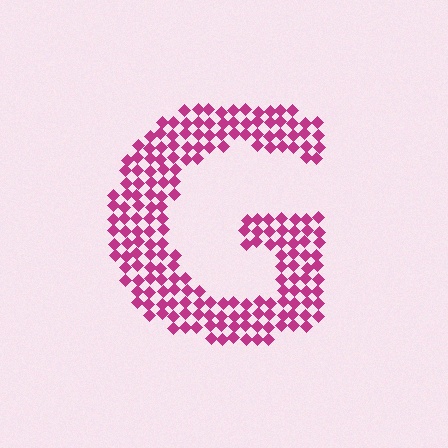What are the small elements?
The small elements are diamonds.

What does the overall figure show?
The overall figure shows the letter G.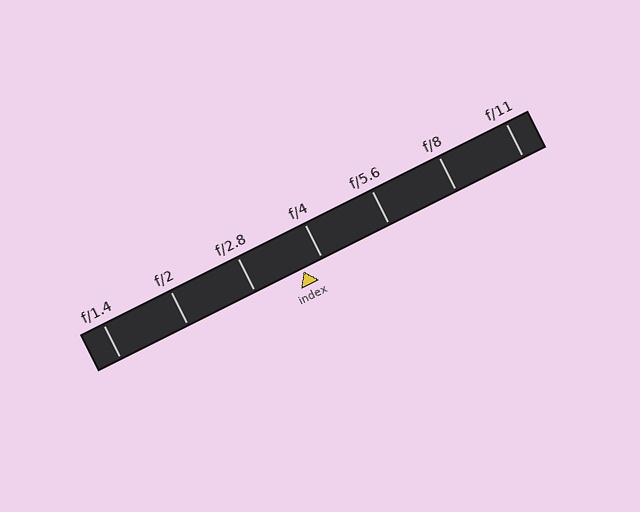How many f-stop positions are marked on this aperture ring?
There are 7 f-stop positions marked.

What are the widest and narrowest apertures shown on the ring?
The widest aperture shown is f/1.4 and the narrowest is f/11.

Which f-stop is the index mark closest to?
The index mark is closest to f/4.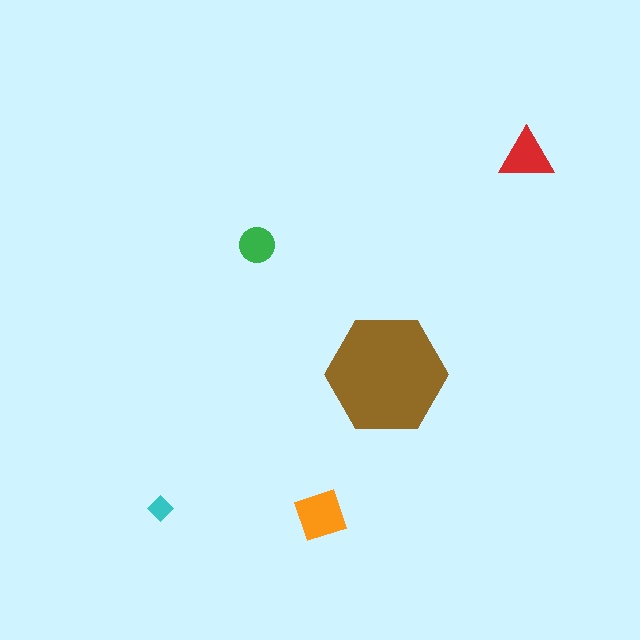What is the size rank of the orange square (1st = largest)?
2nd.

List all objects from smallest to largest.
The cyan diamond, the green circle, the red triangle, the orange square, the brown hexagon.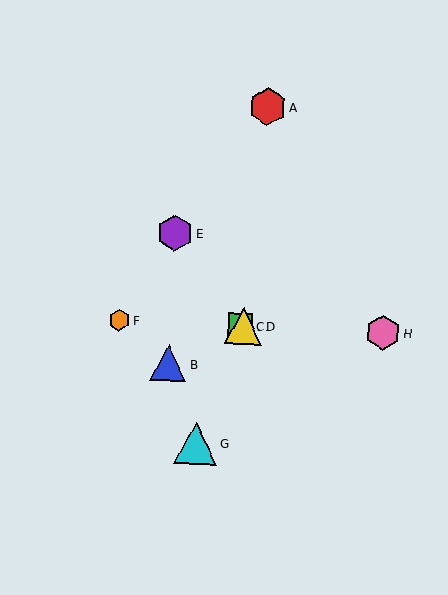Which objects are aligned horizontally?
Objects C, D, F, H are aligned horizontally.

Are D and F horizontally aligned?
Yes, both are at y≈326.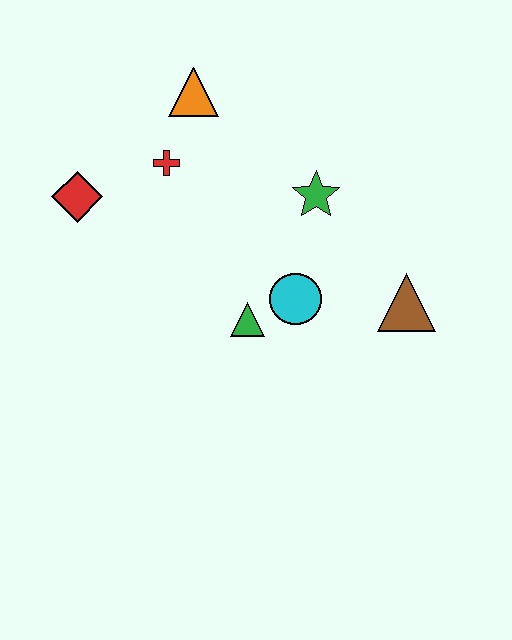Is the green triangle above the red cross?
No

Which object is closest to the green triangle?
The cyan circle is closest to the green triangle.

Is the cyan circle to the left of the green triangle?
No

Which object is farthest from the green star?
The red diamond is farthest from the green star.